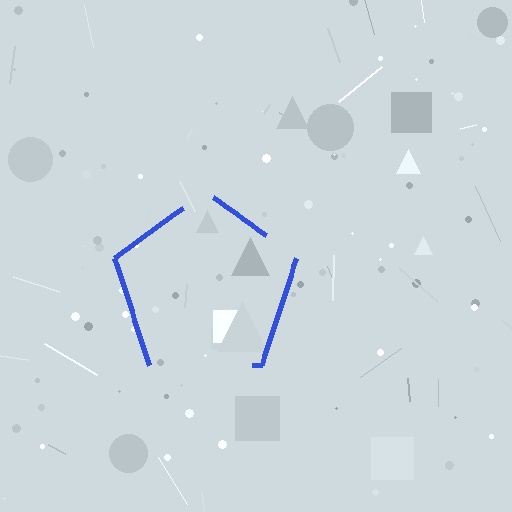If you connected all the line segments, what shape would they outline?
They would outline a pentagon.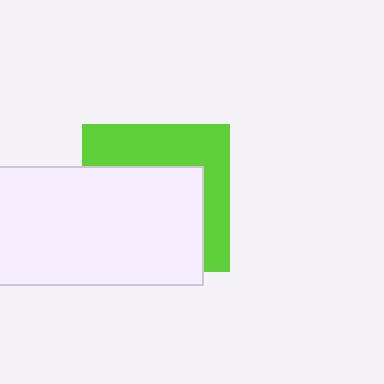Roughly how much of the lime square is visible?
A small part of it is visible (roughly 41%).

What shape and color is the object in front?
The object in front is a white rectangle.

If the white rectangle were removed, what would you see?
You would see the complete lime square.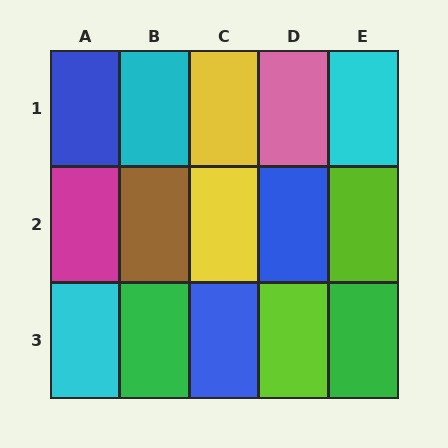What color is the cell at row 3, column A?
Cyan.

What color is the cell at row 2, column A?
Magenta.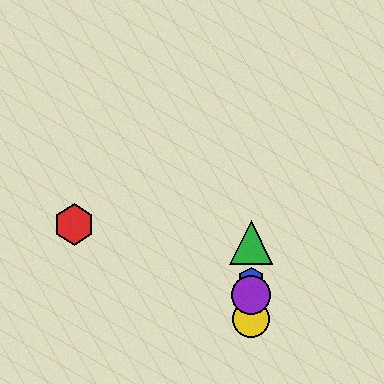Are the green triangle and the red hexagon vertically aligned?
No, the green triangle is at x≈251 and the red hexagon is at x≈74.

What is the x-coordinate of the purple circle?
The purple circle is at x≈251.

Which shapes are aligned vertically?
The blue hexagon, the green triangle, the yellow circle, the purple circle are aligned vertically.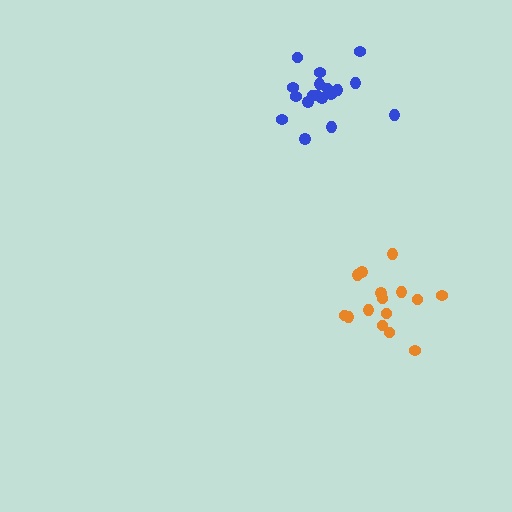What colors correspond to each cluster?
The clusters are colored: blue, orange.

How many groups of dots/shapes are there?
There are 2 groups.